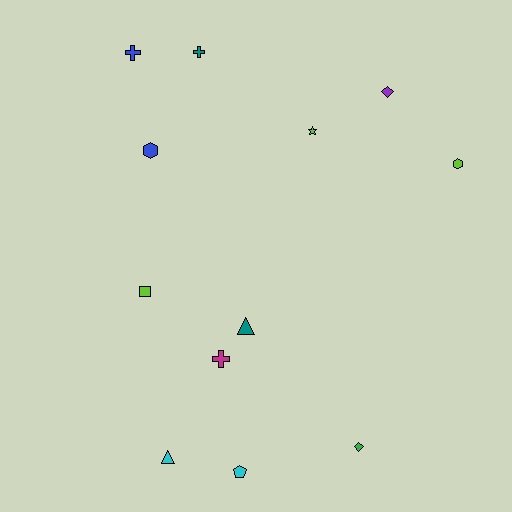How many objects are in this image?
There are 12 objects.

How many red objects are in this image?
There are no red objects.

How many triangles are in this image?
There are 2 triangles.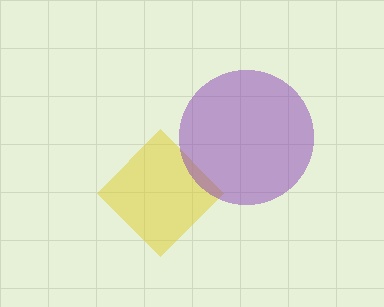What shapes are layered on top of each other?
The layered shapes are: a yellow diamond, a purple circle.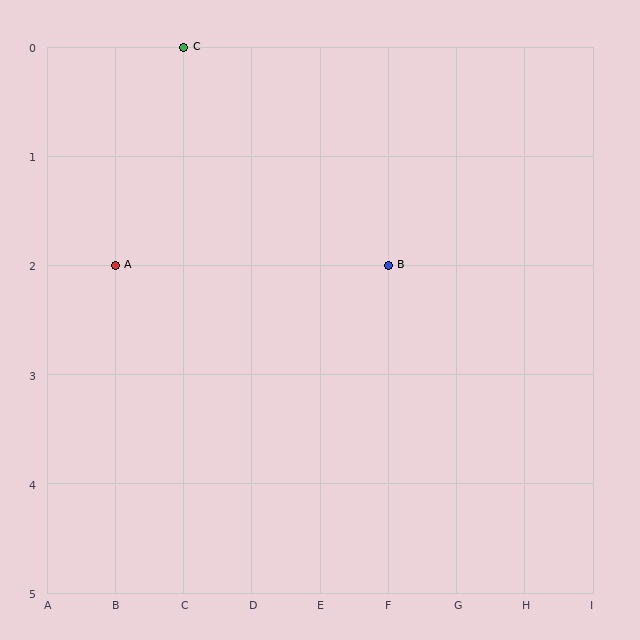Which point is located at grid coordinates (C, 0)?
Point C is at (C, 0).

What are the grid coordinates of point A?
Point A is at grid coordinates (B, 2).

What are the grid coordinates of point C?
Point C is at grid coordinates (C, 0).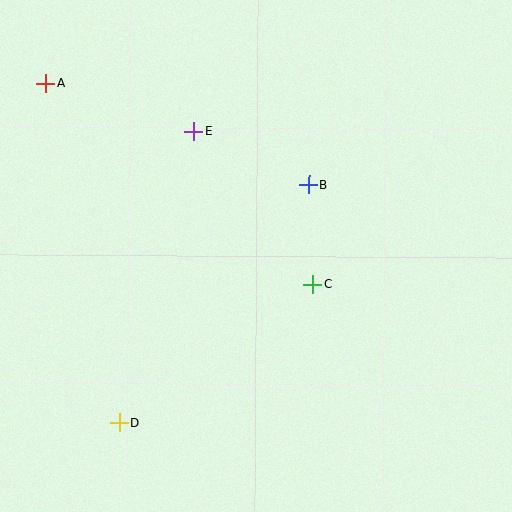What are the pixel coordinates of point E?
Point E is at (193, 131).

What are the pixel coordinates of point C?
Point C is at (313, 284).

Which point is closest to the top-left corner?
Point A is closest to the top-left corner.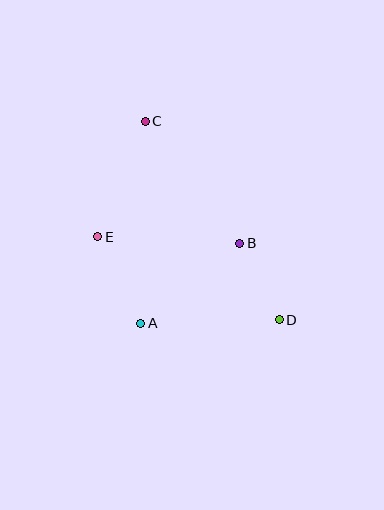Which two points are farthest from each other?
Points C and D are farthest from each other.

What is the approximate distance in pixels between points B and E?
The distance between B and E is approximately 142 pixels.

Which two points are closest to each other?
Points B and D are closest to each other.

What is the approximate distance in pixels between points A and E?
The distance between A and E is approximately 96 pixels.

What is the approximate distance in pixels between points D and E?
The distance between D and E is approximately 200 pixels.